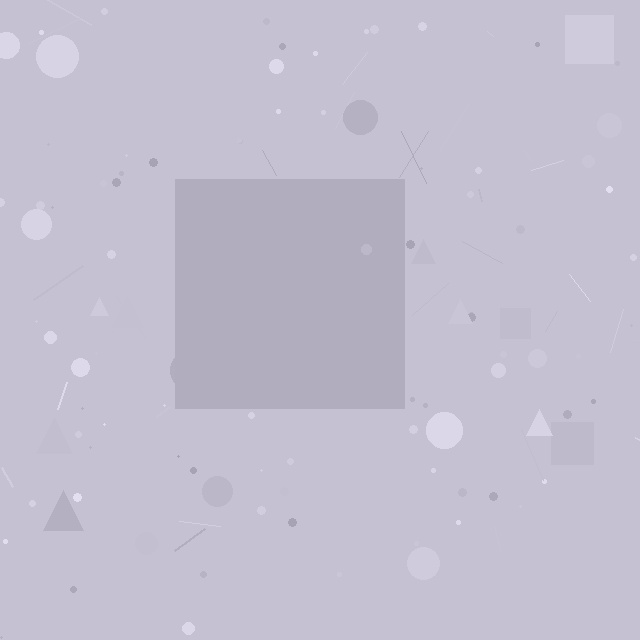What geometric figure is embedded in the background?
A square is embedded in the background.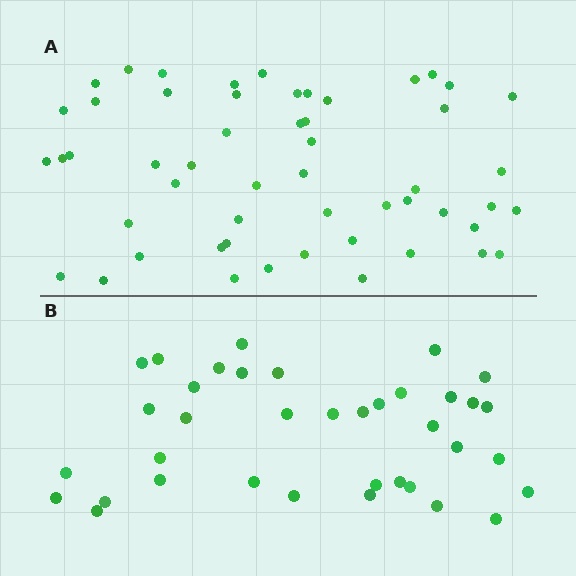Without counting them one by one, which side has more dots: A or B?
Region A (the top region) has more dots.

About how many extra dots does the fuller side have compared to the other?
Region A has approximately 15 more dots than region B.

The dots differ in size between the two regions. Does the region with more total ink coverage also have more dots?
No. Region B has more total ink coverage because its dots are larger, but region A actually contains more individual dots. Total area can be misleading — the number of items is what matters here.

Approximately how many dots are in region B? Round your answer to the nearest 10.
About 40 dots. (The exact count is 37, which rounds to 40.)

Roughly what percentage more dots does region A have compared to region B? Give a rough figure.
About 45% more.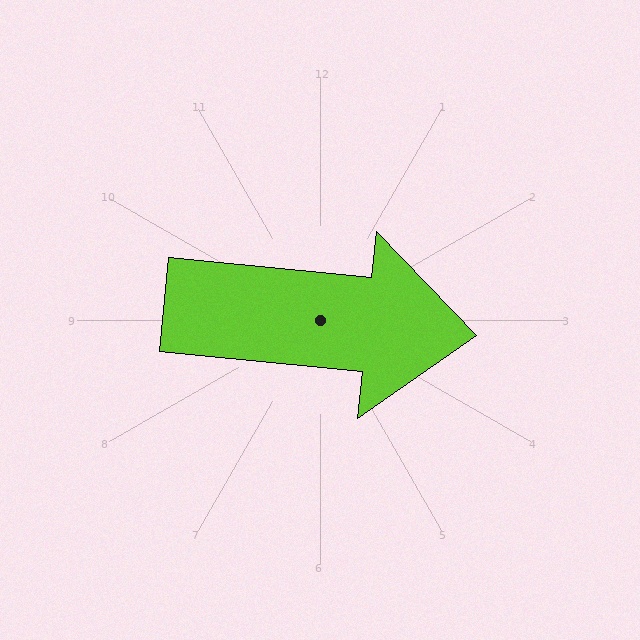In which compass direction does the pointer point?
East.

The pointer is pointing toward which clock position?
Roughly 3 o'clock.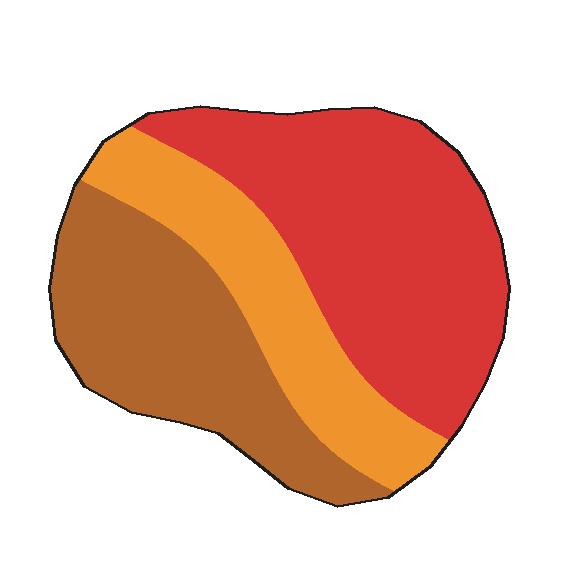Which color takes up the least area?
Orange, at roughly 25%.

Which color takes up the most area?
Red, at roughly 45%.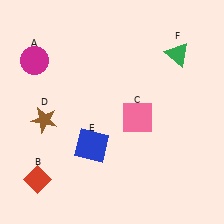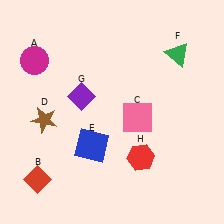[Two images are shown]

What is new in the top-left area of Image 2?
A purple diamond (G) was added in the top-left area of Image 2.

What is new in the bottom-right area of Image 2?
A red hexagon (H) was added in the bottom-right area of Image 2.